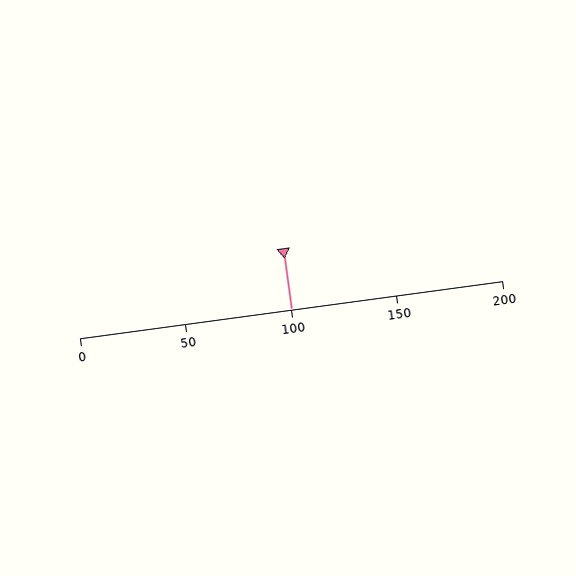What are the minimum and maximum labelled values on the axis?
The axis runs from 0 to 200.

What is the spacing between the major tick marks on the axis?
The major ticks are spaced 50 apart.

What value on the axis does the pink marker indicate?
The marker indicates approximately 100.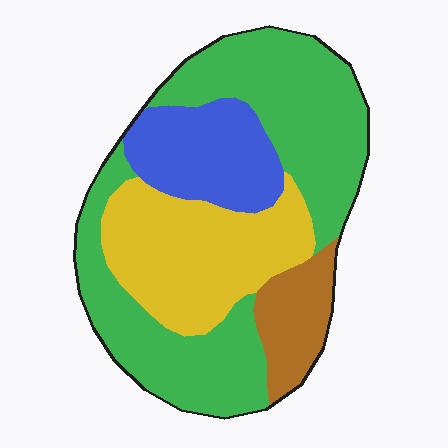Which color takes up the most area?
Green, at roughly 50%.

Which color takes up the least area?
Brown, at roughly 10%.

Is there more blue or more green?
Green.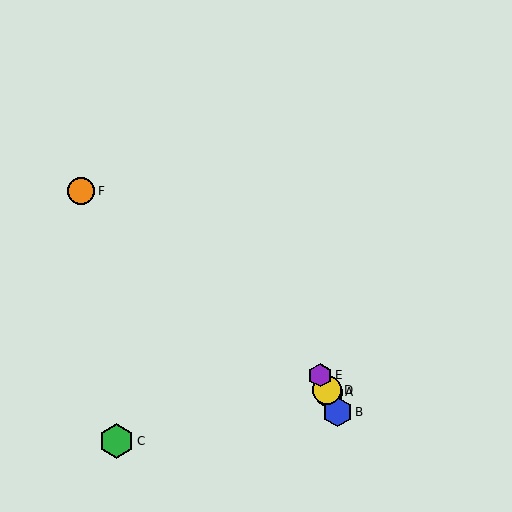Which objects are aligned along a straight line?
Objects A, B, D, E are aligned along a straight line.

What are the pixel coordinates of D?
Object D is at (327, 390).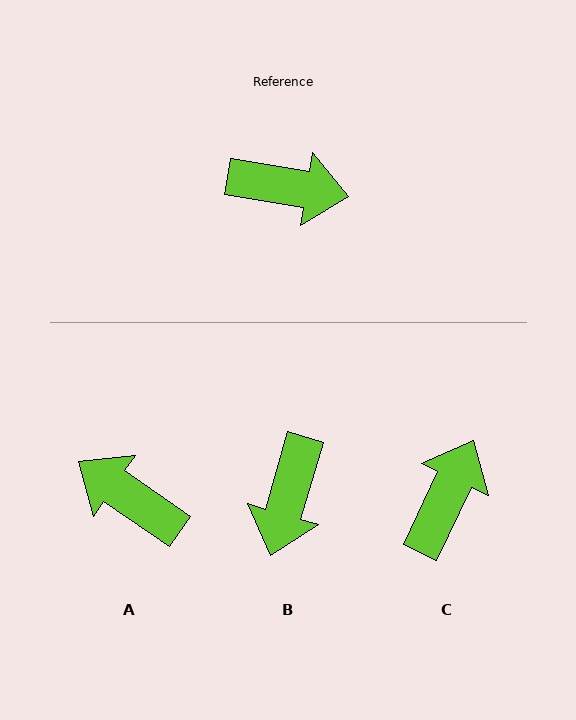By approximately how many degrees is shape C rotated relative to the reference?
Approximately 74 degrees counter-clockwise.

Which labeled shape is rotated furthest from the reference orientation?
A, about 155 degrees away.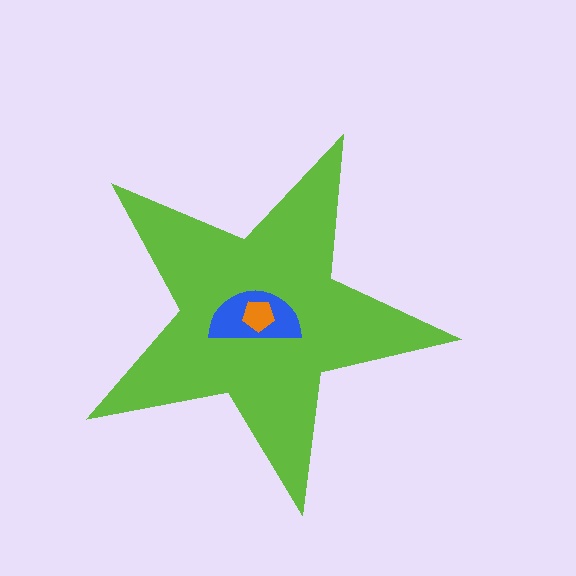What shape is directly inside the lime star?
The blue semicircle.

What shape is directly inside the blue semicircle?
The orange pentagon.